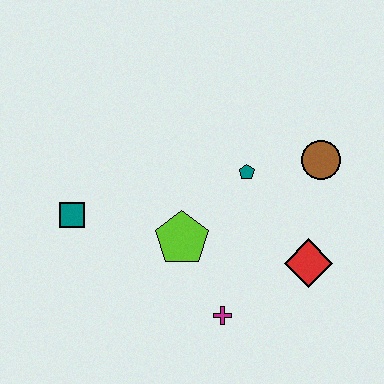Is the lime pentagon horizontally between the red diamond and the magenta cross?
No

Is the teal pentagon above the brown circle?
No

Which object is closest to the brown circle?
The teal pentagon is closest to the brown circle.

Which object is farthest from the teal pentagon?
The teal square is farthest from the teal pentagon.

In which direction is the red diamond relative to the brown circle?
The red diamond is below the brown circle.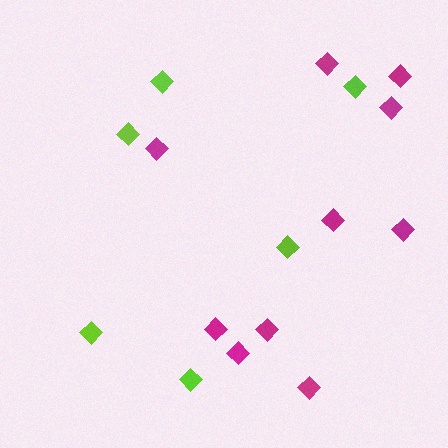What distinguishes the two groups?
There are 2 groups: one group of magenta diamonds (10) and one group of lime diamonds (6).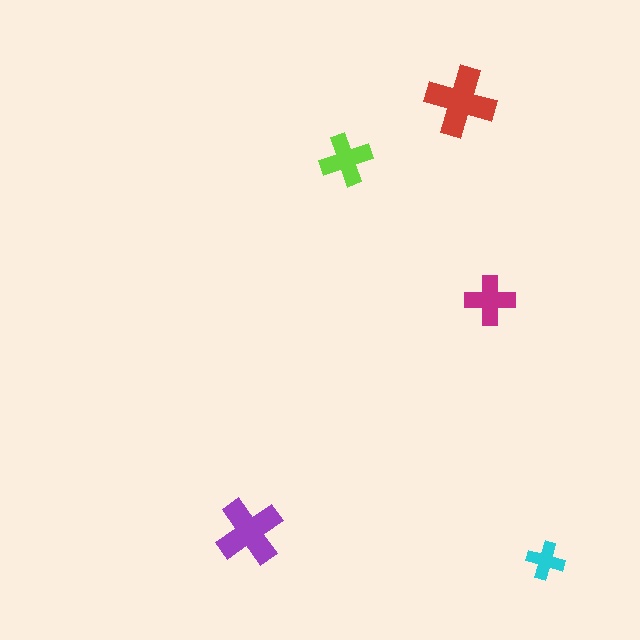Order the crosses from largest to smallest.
the red one, the purple one, the lime one, the magenta one, the cyan one.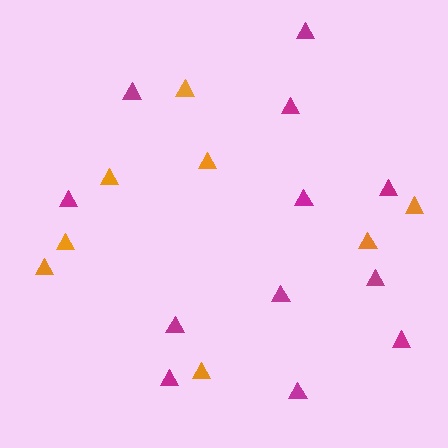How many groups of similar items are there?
There are 2 groups: one group of magenta triangles (12) and one group of orange triangles (8).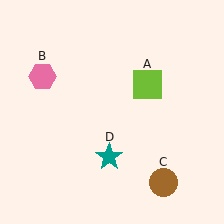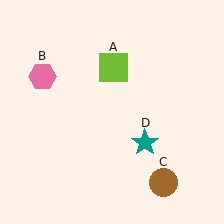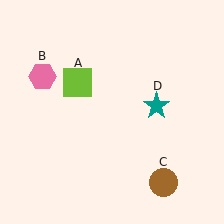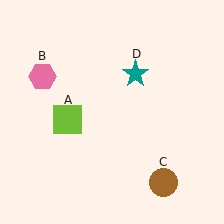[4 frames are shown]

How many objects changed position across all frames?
2 objects changed position: lime square (object A), teal star (object D).